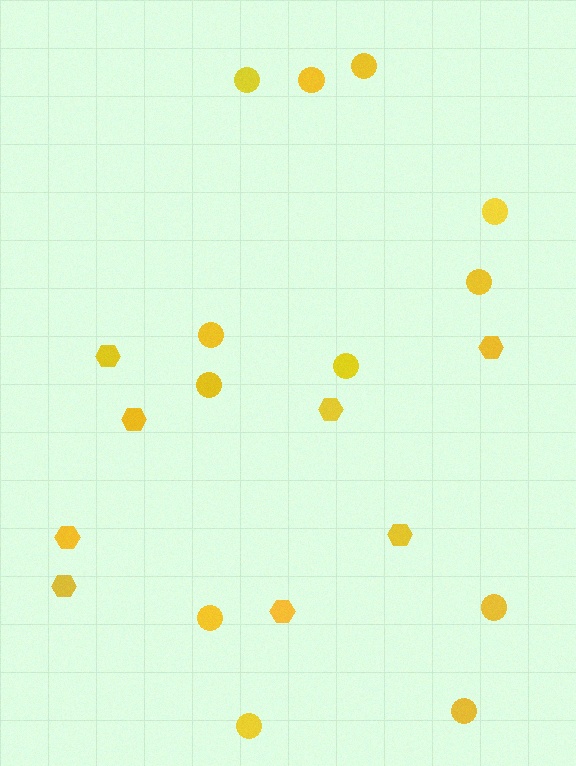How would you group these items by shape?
There are 2 groups: one group of circles (12) and one group of hexagons (8).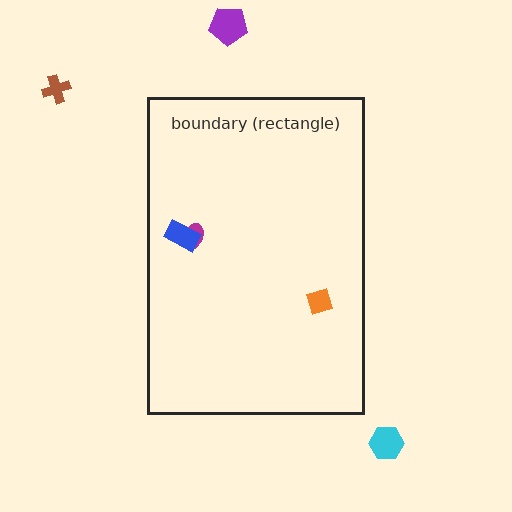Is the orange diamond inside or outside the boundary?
Inside.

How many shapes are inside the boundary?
3 inside, 3 outside.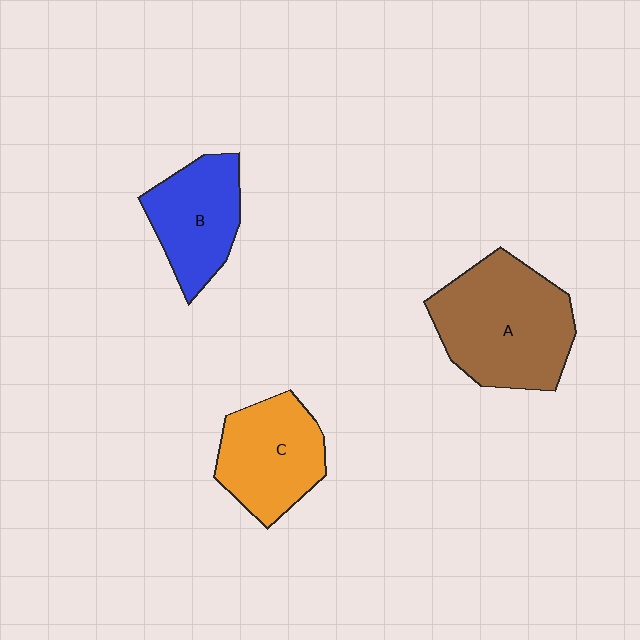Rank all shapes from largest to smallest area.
From largest to smallest: A (brown), C (orange), B (blue).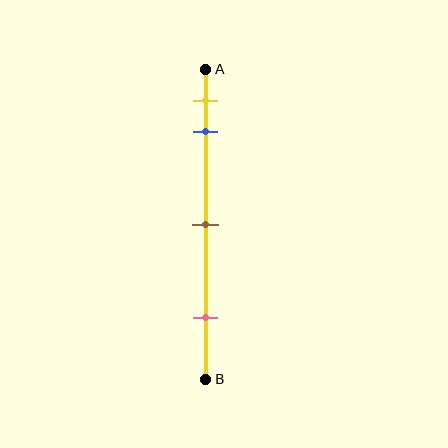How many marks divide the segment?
There are 4 marks dividing the segment.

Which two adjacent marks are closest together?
The yellow and blue marks are the closest adjacent pair.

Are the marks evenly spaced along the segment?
No, the marks are not evenly spaced.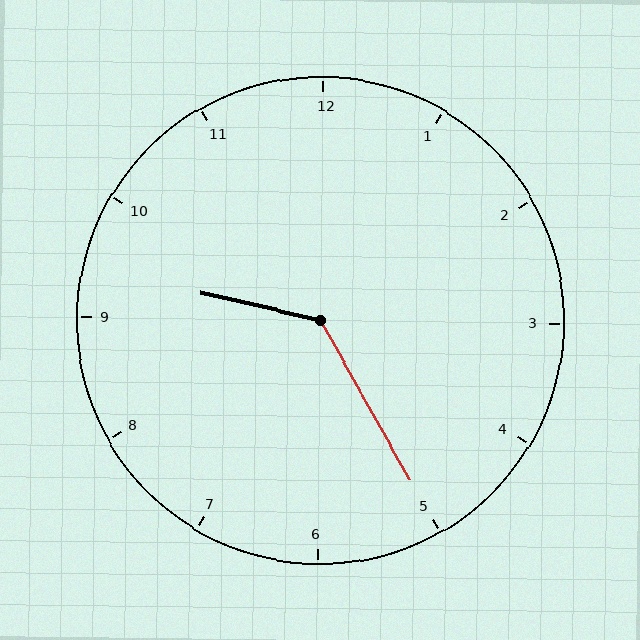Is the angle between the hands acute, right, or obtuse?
It is obtuse.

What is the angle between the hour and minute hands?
Approximately 132 degrees.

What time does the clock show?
9:25.